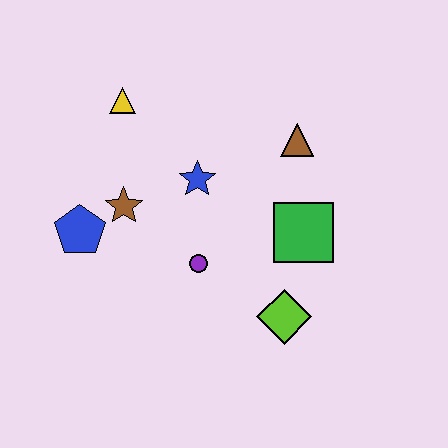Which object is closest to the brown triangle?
The green square is closest to the brown triangle.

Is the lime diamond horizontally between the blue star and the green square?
Yes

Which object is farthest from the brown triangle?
The blue pentagon is farthest from the brown triangle.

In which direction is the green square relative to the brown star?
The green square is to the right of the brown star.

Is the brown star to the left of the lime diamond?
Yes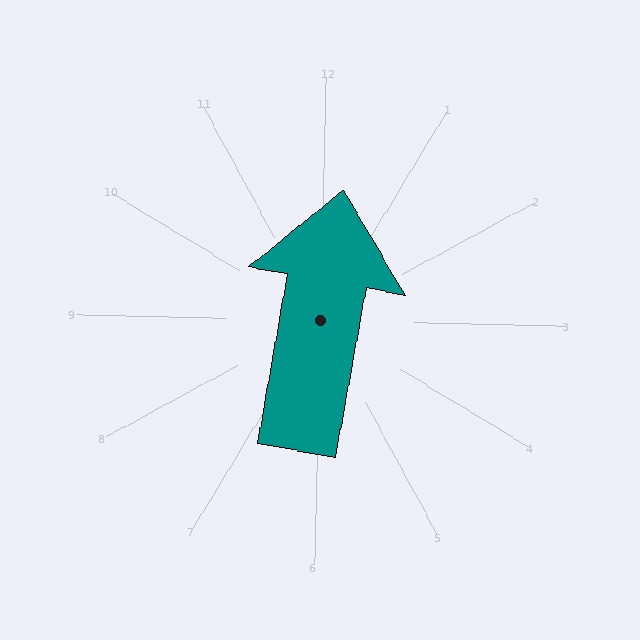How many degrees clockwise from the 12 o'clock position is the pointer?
Approximately 9 degrees.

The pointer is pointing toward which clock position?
Roughly 12 o'clock.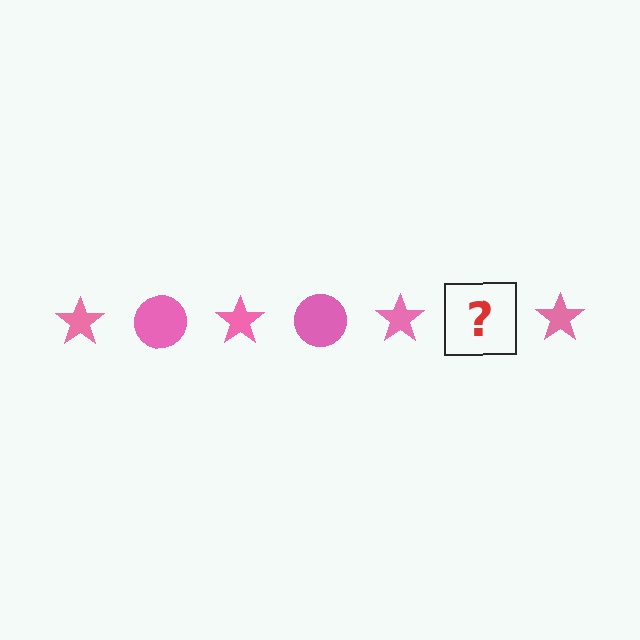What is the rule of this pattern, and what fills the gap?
The rule is that the pattern cycles through star, circle shapes in pink. The gap should be filled with a pink circle.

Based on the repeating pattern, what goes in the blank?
The blank should be a pink circle.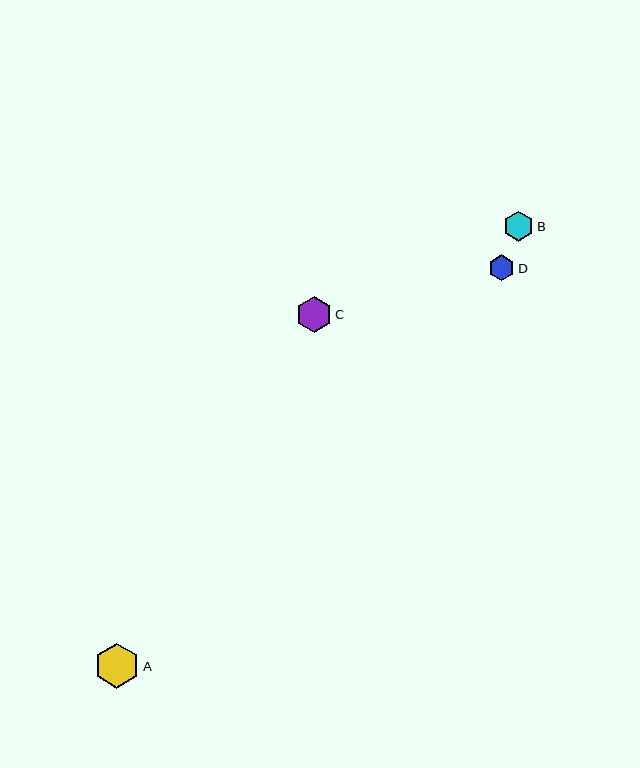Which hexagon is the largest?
Hexagon A is the largest with a size of approximately 45 pixels.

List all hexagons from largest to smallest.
From largest to smallest: A, C, B, D.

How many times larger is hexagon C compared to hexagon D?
Hexagon C is approximately 1.3 times the size of hexagon D.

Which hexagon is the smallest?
Hexagon D is the smallest with a size of approximately 26 pixels.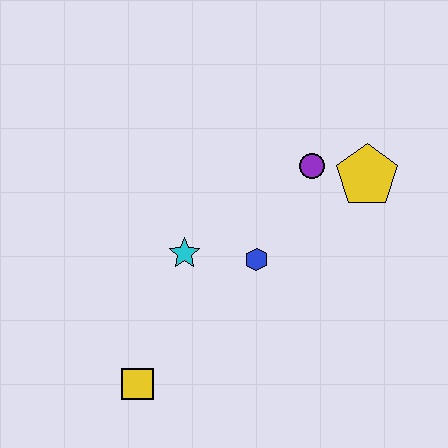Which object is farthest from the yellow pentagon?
The yellow square is farthest from the yellow pentagon.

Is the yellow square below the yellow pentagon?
Yes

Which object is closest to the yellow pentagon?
The purple circle is closest to the yellow pentagon.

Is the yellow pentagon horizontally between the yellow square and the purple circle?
No